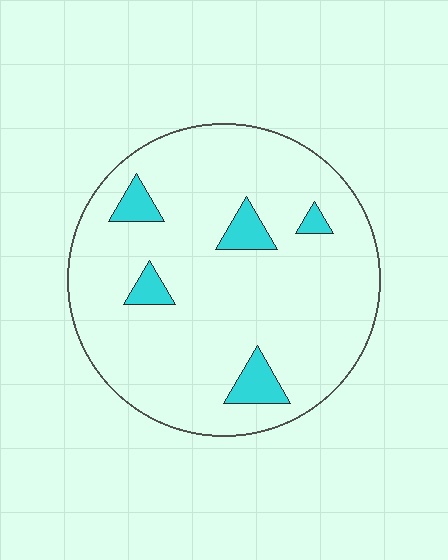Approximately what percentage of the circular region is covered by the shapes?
Approximately 10%.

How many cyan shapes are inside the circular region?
5.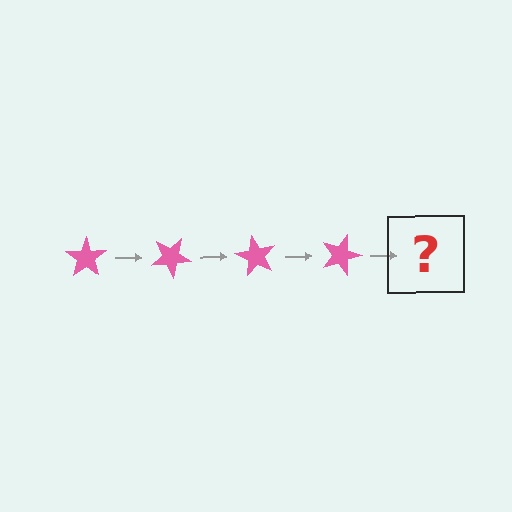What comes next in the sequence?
The next element should be a pink star rotated 120 degrees.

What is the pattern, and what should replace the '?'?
The pattern is that the star rotates 30 degrees each step. The '?' should be a pink star rotated 120 degrees.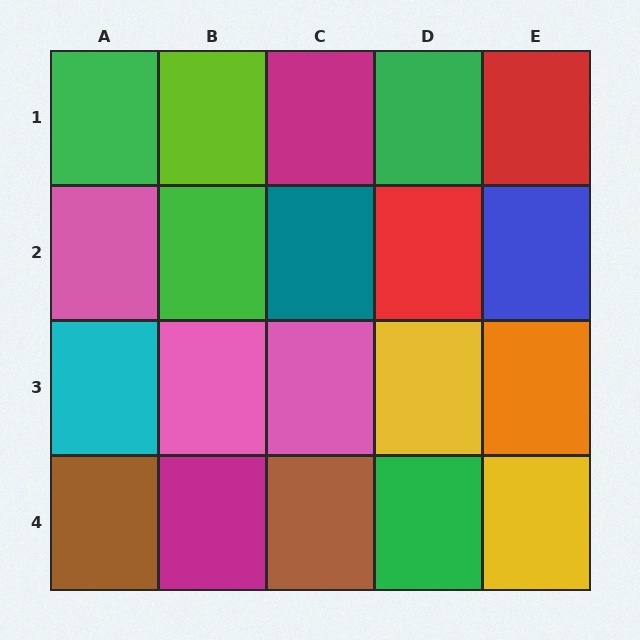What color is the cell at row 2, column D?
Red.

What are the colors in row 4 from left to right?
Brown, magenta, brown, green, yellow.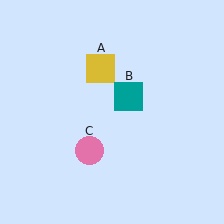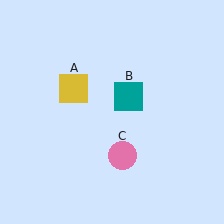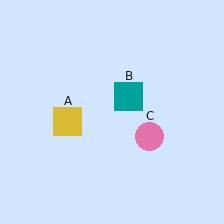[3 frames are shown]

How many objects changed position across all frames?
2 objects changed position: yellow square (object A), pink circle (object C).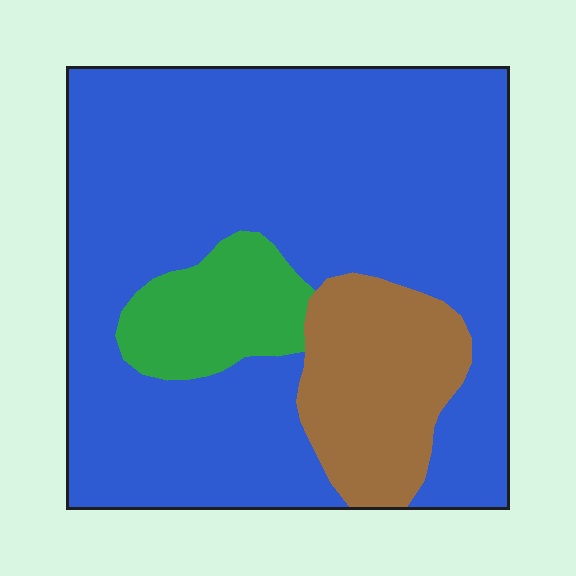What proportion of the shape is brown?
Brown takes up about one sixth (1/6) of the shape.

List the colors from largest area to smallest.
From largest to smallest: blue, brown, green.